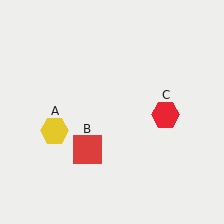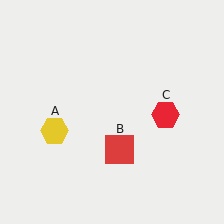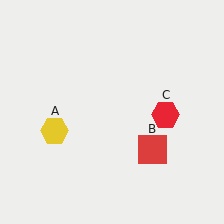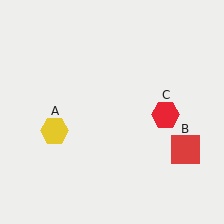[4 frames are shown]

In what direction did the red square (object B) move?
The red square (object B) moved right.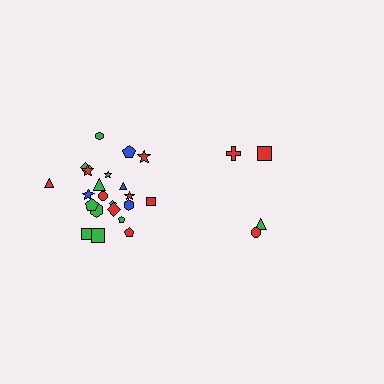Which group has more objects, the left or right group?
The left group.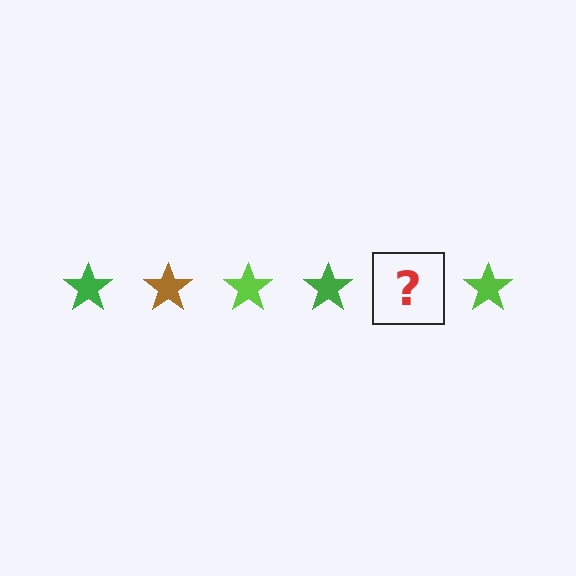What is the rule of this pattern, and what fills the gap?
The rule is that the pattern cycles through green, brown, lime stars. The gap should be filled with a brown star.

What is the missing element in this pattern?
The missing element is a brown star.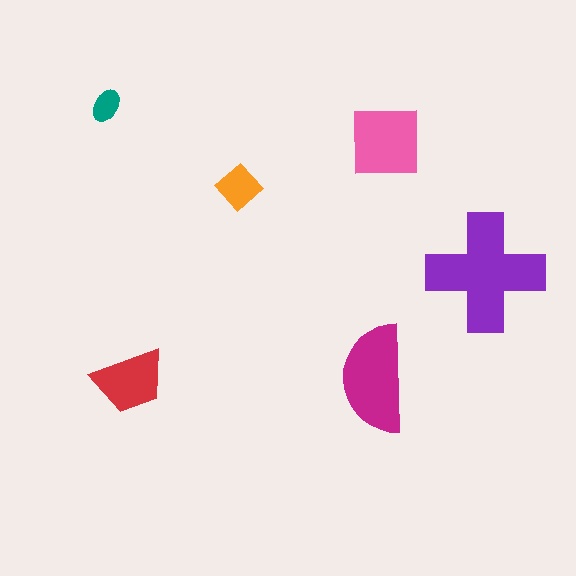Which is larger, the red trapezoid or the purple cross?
The purple cross.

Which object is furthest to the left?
The teal ellipse is leftmost.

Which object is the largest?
The purple cross.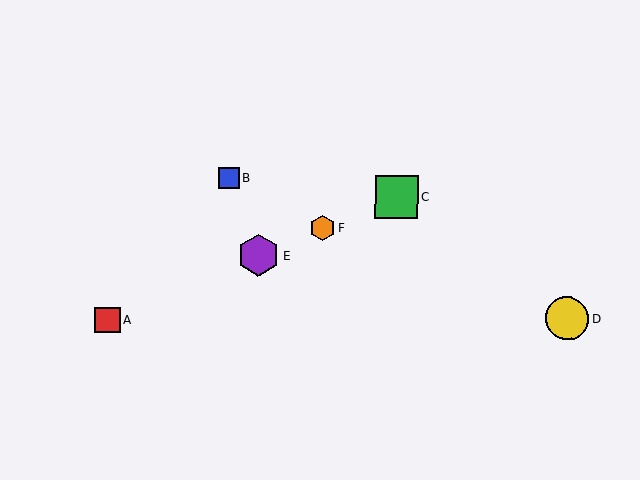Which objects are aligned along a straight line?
Objects A, C, E, F are aligned along a straight line.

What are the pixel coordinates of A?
Object A is at (108, 320).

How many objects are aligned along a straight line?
4 objects (A, C, E, F) are aligned along a straight line.